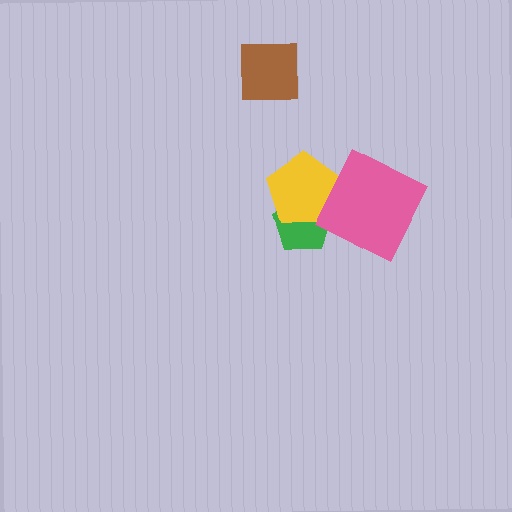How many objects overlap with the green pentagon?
1 object overlaps with the green pentagon.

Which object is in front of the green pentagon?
The yellow pentagon is in front of the green pentagon.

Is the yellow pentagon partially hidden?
Yes, it is partially covered by another shape.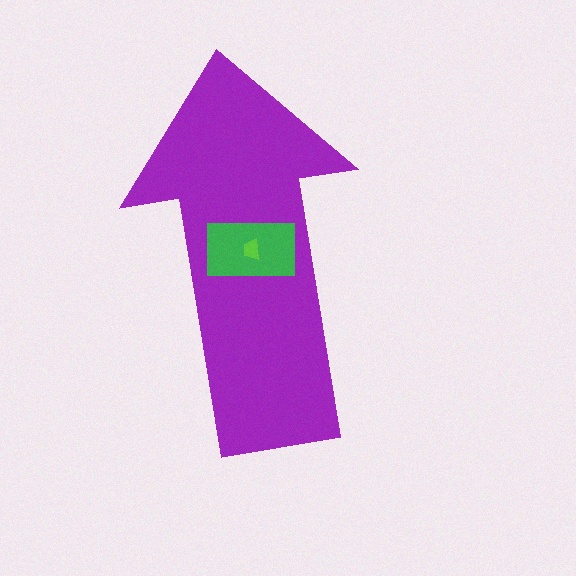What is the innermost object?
The lime trapezoid.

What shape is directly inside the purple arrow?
The green rectangle.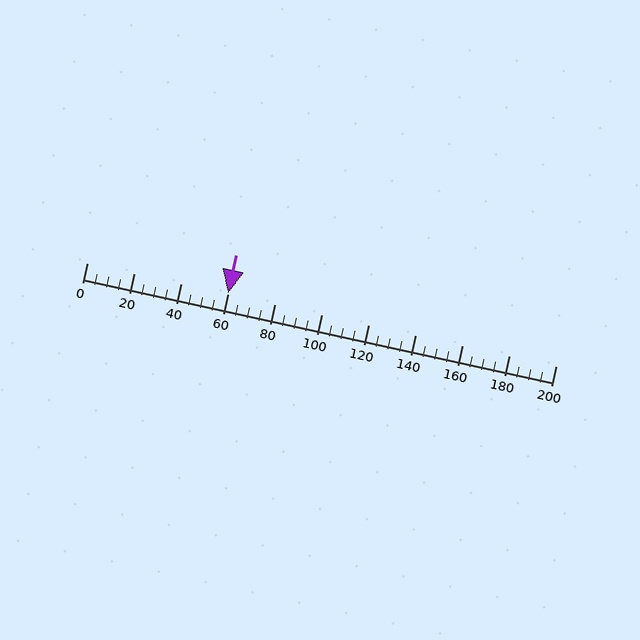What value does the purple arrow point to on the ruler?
The purple arrow points to approximately 60.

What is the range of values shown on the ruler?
The ruler shows values from 0 to 200.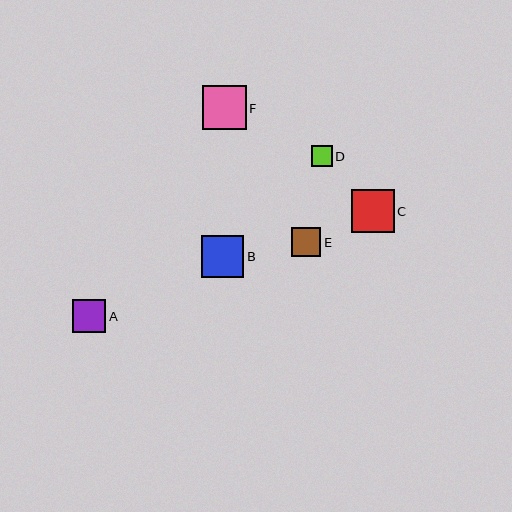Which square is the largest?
Square F is the largest with a size of approximately 44 pixels.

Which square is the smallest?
Square D is the smallest with a size of approximately 21 pixels.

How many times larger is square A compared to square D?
Square A is approximately 1.6 times the size of square D.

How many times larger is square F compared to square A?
Square F is approximately 1.3 times the size of square A.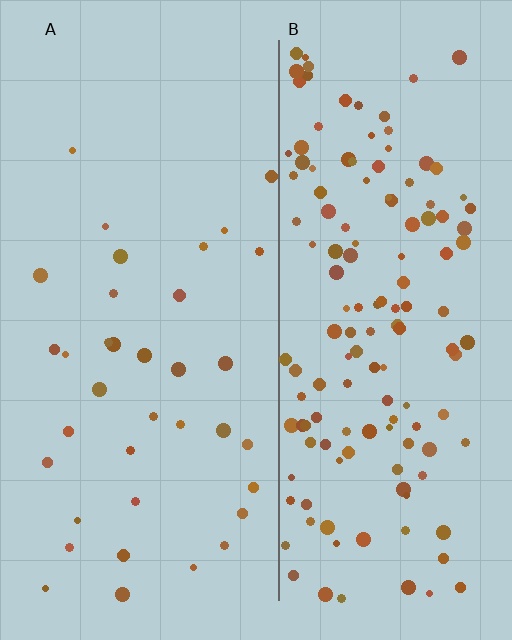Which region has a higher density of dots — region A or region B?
B (the right).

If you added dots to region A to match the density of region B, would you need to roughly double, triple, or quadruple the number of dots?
Approximately quadruple.